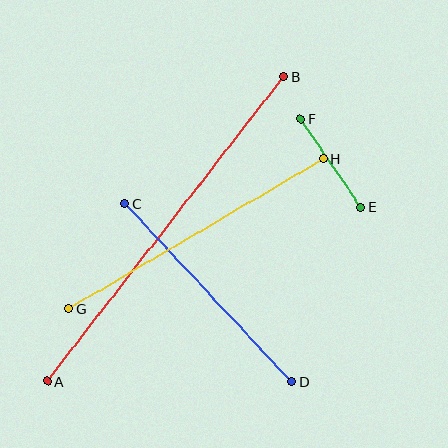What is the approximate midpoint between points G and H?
The midpoint is at approximately (196, 234) pixels.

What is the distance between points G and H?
The distance is approximately 296 pixels.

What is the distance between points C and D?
The distance is approximately 243 pixels.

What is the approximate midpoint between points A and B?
The midpoint is at approximately (165, 229) pixels.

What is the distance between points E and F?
The distance is approximately 107 pixels.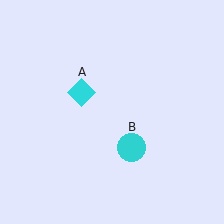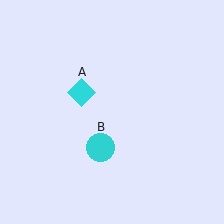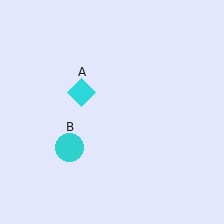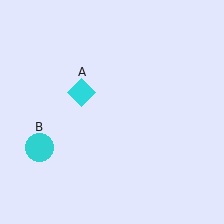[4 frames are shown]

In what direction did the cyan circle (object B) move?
The cyan circle (object B) moved left.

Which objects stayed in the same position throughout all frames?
Cyan diamond (object A) remained stationary.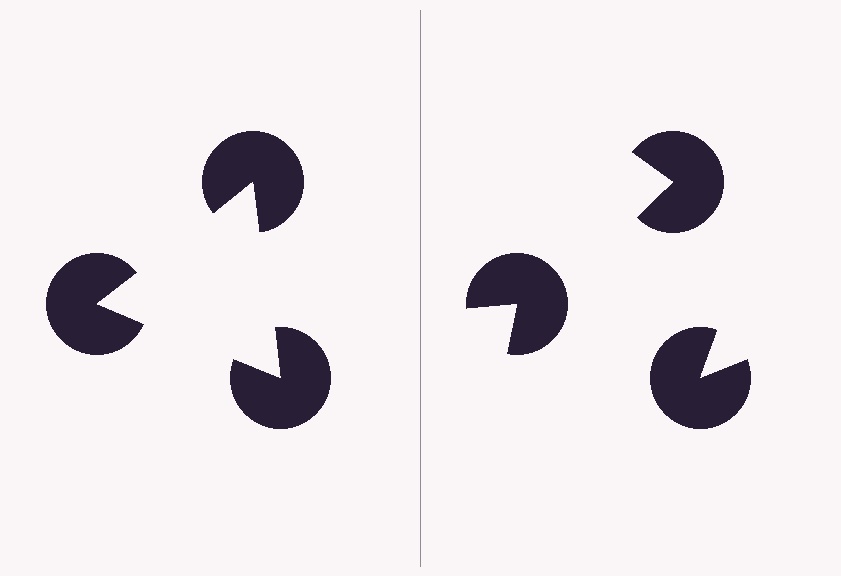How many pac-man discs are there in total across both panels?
6 — 3 on each side.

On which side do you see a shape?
An illusory triangle appears on the left side. On the right side the wedge cuts are rotated, so no coherent shape forms.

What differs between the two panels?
The pac-man discs are positioned identically on both sides; only the wedge orientations differ. On the left they align to a triangle; on the right they are misaligned.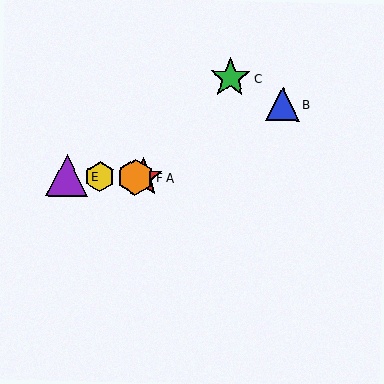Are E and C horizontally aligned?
No, E is at y≈176 and C is at y≈78.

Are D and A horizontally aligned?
Yes, both are at y≈176.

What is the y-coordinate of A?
Object A is at y≈177.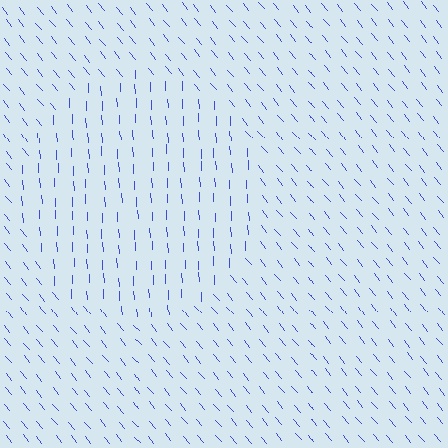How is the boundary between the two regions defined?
The boundary is defined purely by a change in line orientation (approximately 36 degrees difference). All lines are the same color and thickness.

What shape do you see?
I see a circle.